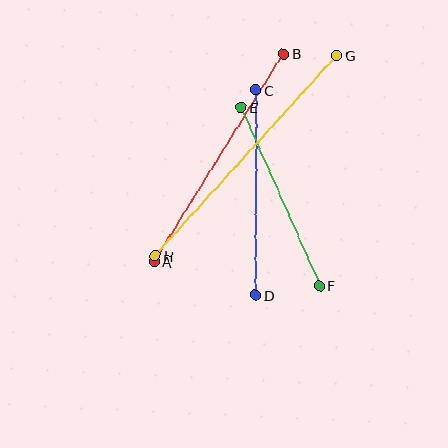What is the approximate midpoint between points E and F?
The midpoint is at approximately (281, 197) pixels.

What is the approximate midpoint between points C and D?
The midpoint is at approximately (256, 193) pixels.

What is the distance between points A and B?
The distance is approximately 245 pixels.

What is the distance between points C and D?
The distance is approximately 205 pixels.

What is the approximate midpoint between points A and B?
The midpoint is at approximately (219, 158) pixels.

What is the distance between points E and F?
The distance is approximately 195 pixels.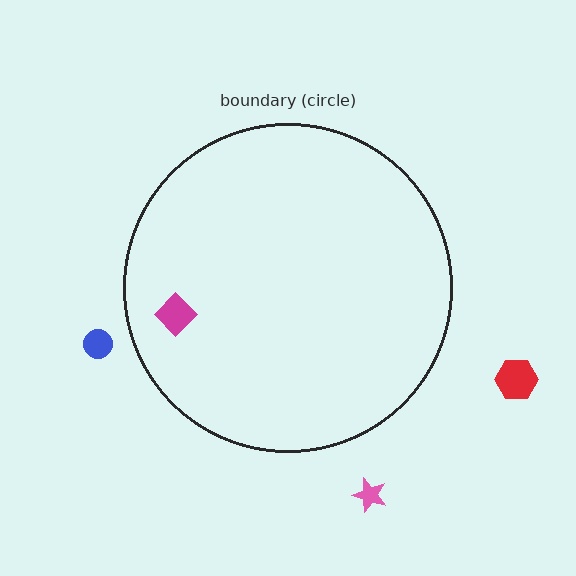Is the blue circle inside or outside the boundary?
Outside.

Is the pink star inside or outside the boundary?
Outside.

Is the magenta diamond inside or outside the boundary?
Inside.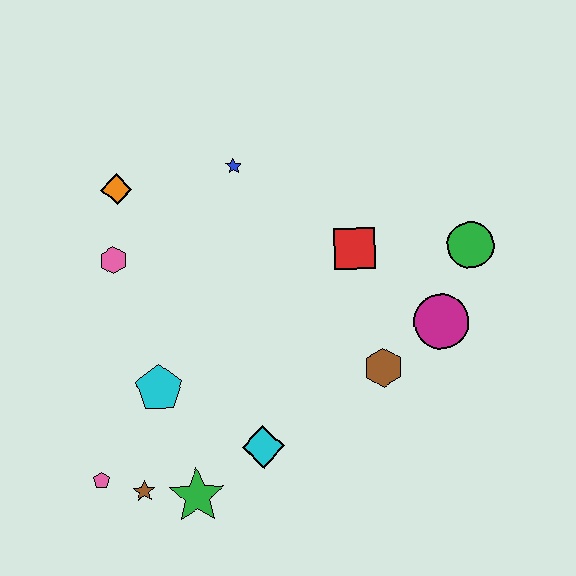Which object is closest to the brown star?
The pink pentagon is closest to the brown star.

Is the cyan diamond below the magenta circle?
Yes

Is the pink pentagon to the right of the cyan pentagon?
No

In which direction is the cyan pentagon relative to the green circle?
The cyan pentagon is to the left of the green circle.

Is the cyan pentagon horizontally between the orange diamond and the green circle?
Yes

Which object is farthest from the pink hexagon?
The green circle is farthest from the pink hexagon.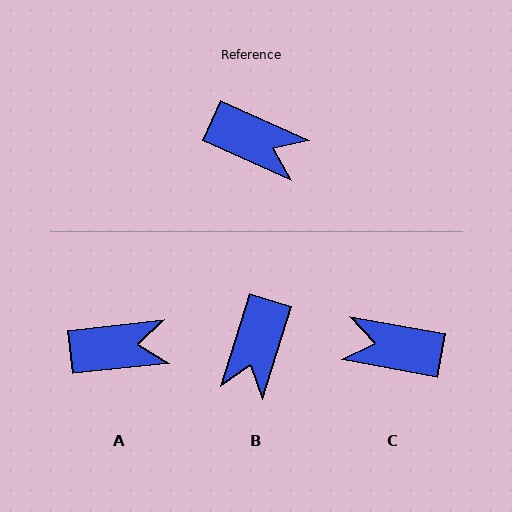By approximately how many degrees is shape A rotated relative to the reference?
Approximately 31 degrees counter-clockwise.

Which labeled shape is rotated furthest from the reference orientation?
C, about 166 degrees away.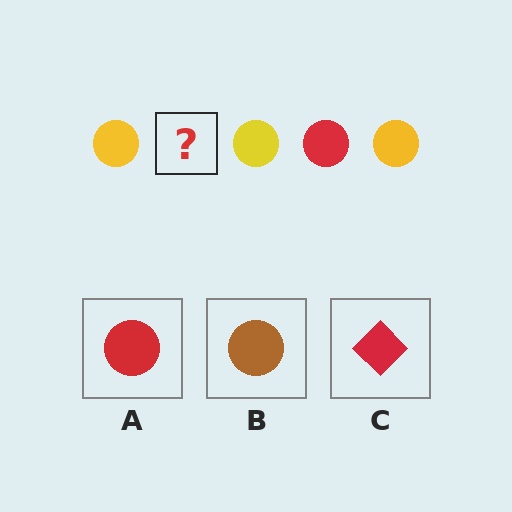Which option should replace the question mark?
Option A.